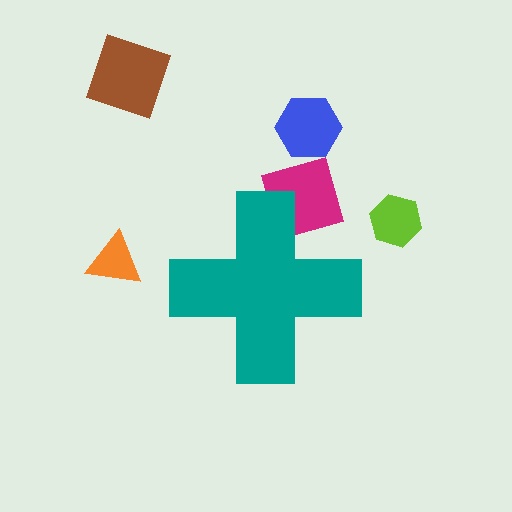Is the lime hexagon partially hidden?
No, the lime hexagon is fully visible.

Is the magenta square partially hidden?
Yes, the magenta square is partially hidden behind the teal cross.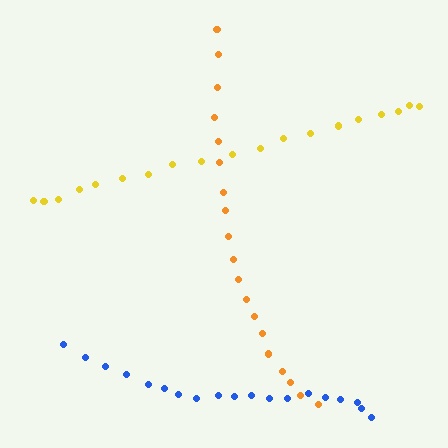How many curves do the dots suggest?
There are 3 distinct paths.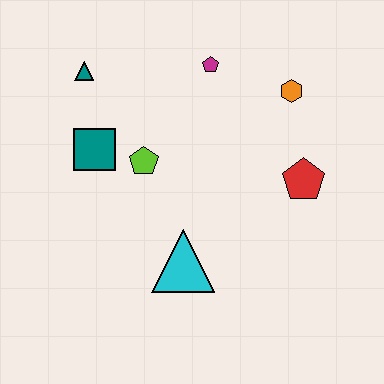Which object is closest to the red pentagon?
The orange hexagon is closest to the red pentagon.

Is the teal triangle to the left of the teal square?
Yes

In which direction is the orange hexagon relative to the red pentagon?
The orange hexagon is above the red pentagon.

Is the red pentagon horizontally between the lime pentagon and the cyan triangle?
No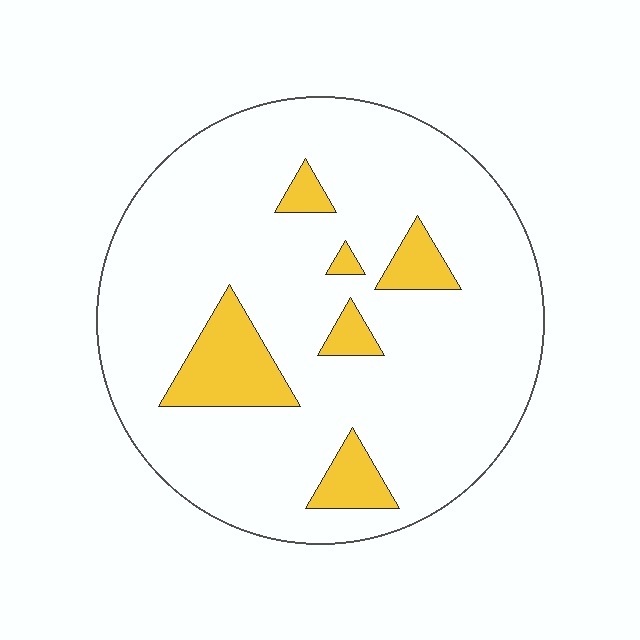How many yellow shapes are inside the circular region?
6.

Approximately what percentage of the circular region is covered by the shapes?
Approximately 15%.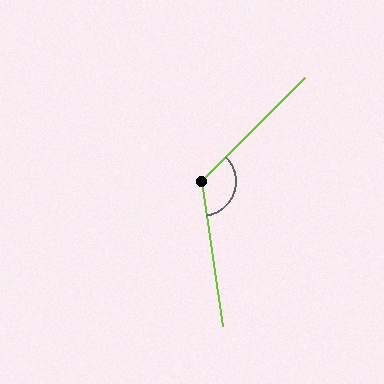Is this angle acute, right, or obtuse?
It is obtuse.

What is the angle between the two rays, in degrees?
Approximately 126 degrees.